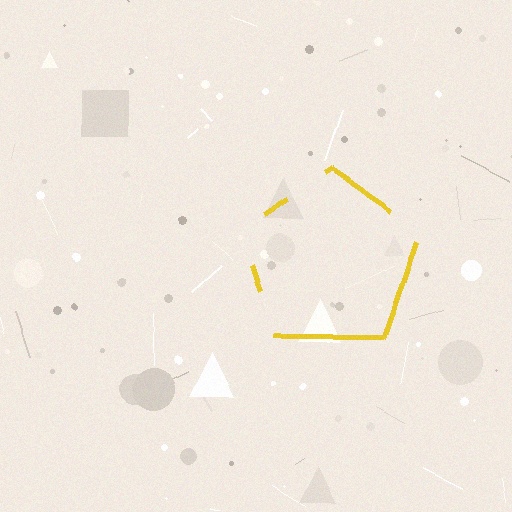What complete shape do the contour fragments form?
The contour fragments form a pentagon.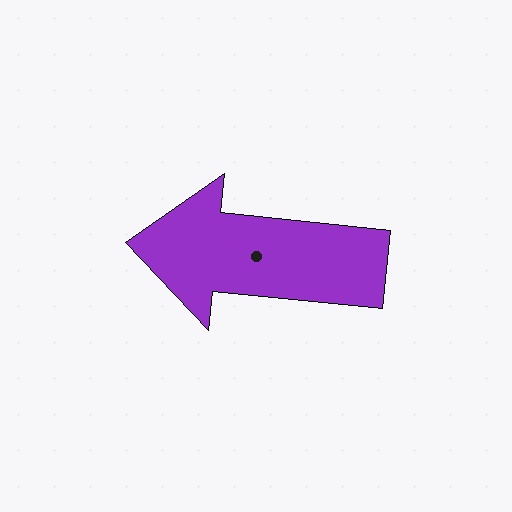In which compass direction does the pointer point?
West.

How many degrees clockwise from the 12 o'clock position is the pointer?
Approximately 276 degrees.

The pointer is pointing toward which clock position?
Roughly 9 o'clock.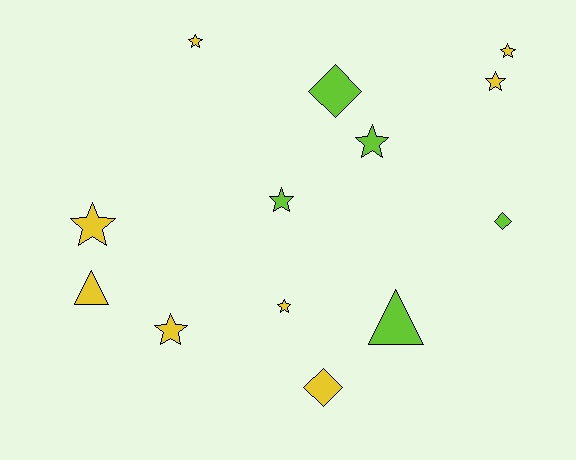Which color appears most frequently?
Yellow, with 8 objects.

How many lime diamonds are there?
There are 2 lime diamonds.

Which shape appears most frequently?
Star, with 8 objects.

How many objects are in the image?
There are 13 objects.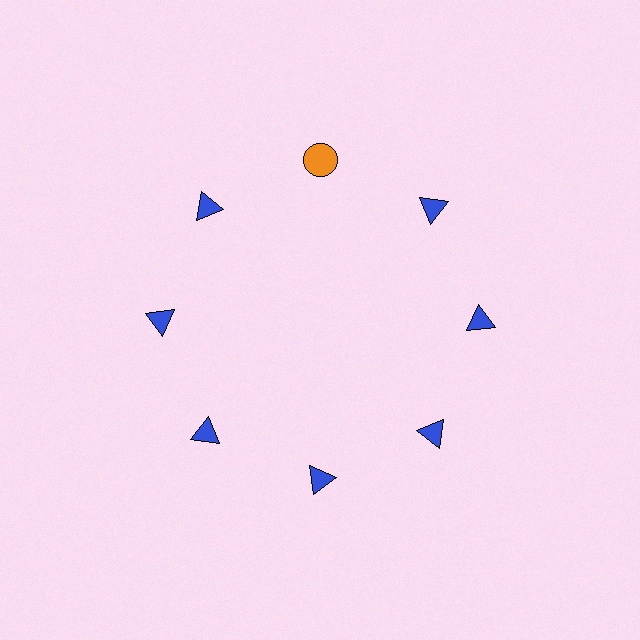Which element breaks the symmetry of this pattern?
The orange circle at roughly the 12 o'clock position breaks the symmetry. All other shapes are blue triangles.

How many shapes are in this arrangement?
There are 8 shapes arranged in a ring pattern.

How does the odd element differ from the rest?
It differs in both color (orange instead of blue) and shape (circle instead of triangle).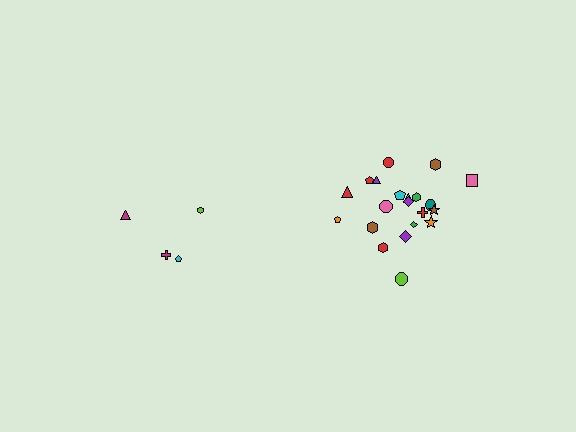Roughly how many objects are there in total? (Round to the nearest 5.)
Roughly 25 objects in total.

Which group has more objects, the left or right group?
The right group.